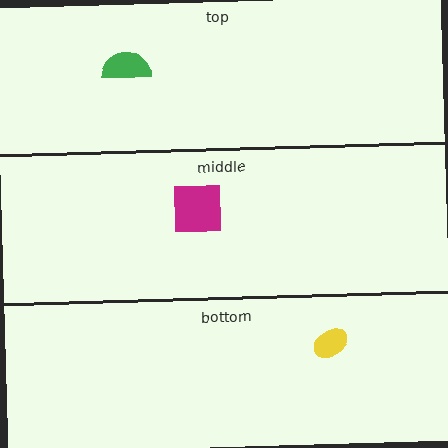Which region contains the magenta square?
The middle region.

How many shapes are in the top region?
1.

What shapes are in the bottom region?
The yellow ellipse.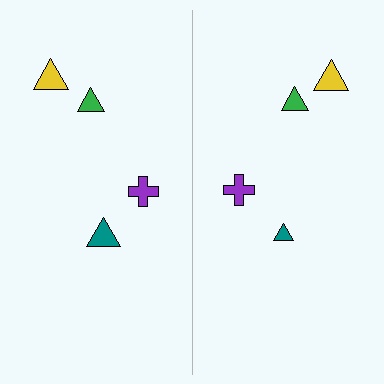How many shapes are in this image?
There are 8 shapes in this image.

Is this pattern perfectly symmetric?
No, the pattern is not perfectly symmetric. The teal triangle on the right side has a different size than its mirror counterpart.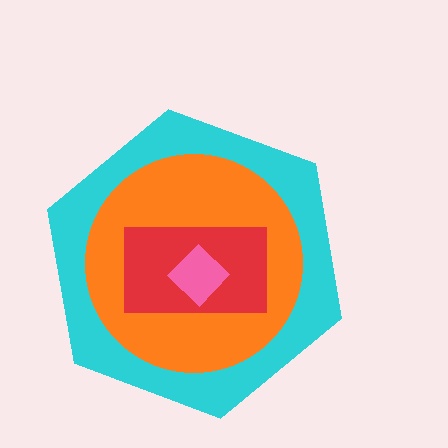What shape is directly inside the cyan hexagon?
The orange circle.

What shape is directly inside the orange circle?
The red rectangle.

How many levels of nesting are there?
4.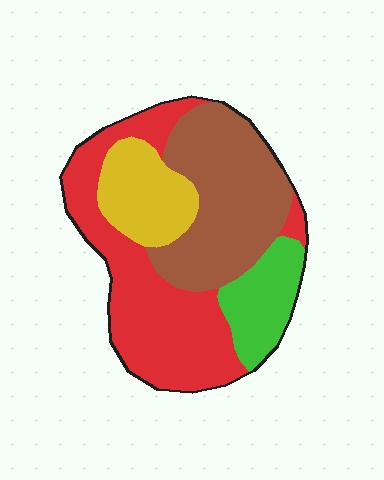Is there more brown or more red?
Red.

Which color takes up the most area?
Red, at roughly 40%.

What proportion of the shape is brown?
Brown takes up about one third (1/3) of the shape.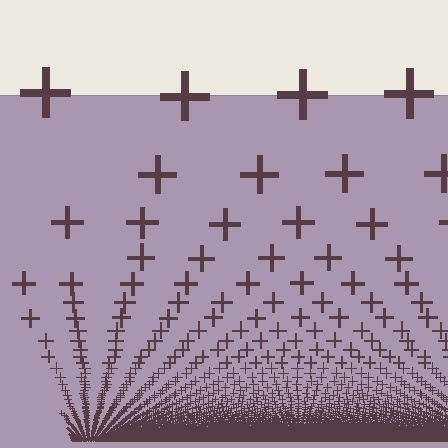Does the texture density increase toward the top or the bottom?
Density increases toward the bottom.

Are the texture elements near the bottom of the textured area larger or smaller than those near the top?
Smaller. The gradient is inverted — elements near the bottom are smaller and denser.